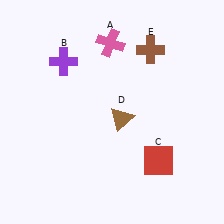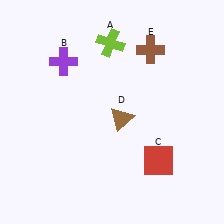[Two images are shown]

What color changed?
The cross (A) changed from pink in Image 1 to lime in Image 2.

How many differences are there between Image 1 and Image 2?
There is 1 difference between the two images.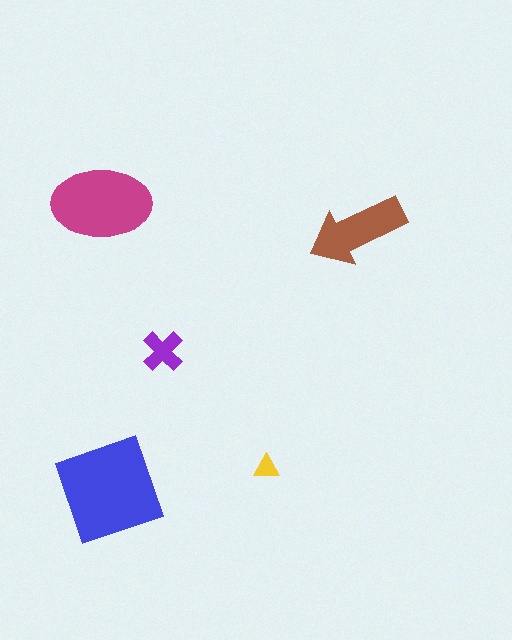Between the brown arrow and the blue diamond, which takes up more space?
The blue diamond.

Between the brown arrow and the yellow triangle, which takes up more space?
The brown arrow.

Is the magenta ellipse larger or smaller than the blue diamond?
Smaller.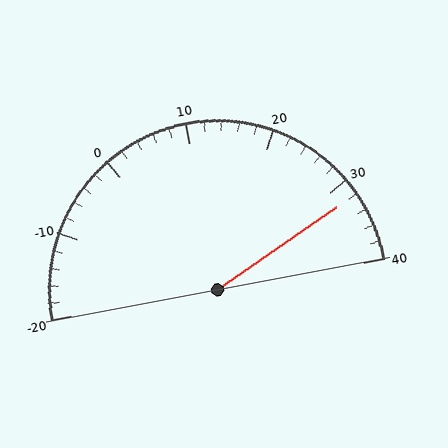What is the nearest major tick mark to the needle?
The nearest major tick mark is 30.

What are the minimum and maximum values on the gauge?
The gauge ranges from -20 to 40.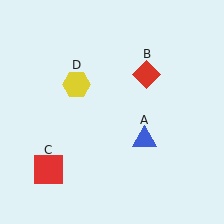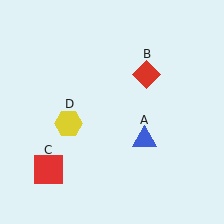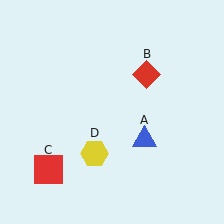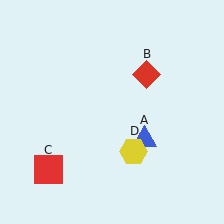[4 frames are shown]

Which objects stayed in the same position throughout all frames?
Blue triangle (object A) and red diamond (object B) and red square (object C) remained stationary.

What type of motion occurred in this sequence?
The yellow hexagon (object D) rotated counterclockwise around the center of the scene.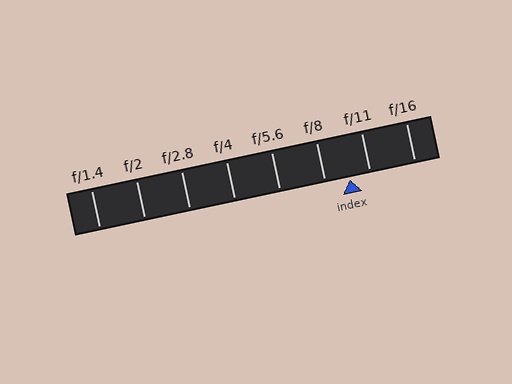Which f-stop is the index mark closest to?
The index mark is closest to f/11.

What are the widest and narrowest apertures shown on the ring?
The widest aperture shown is f/1.4 and the narrowest is f/16.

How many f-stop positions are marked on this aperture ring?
There are 8 f-stop positions marked.